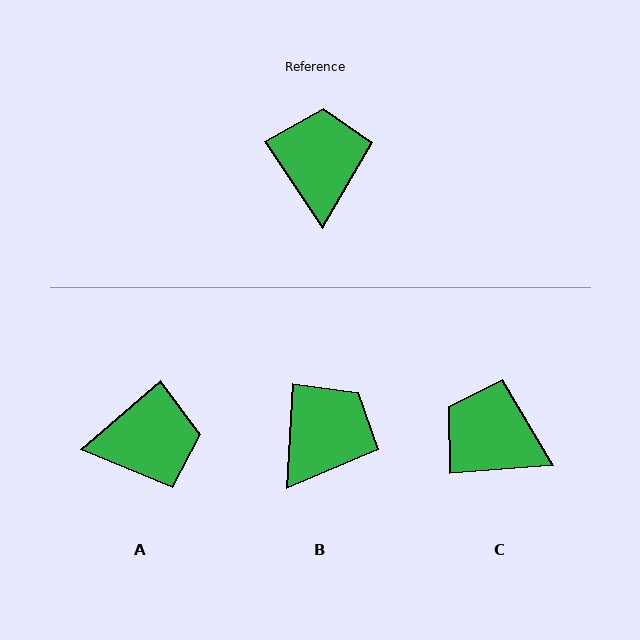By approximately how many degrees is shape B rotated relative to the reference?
Approximately 37 degrees clockwise.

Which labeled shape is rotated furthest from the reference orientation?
A, about 83 degrees away.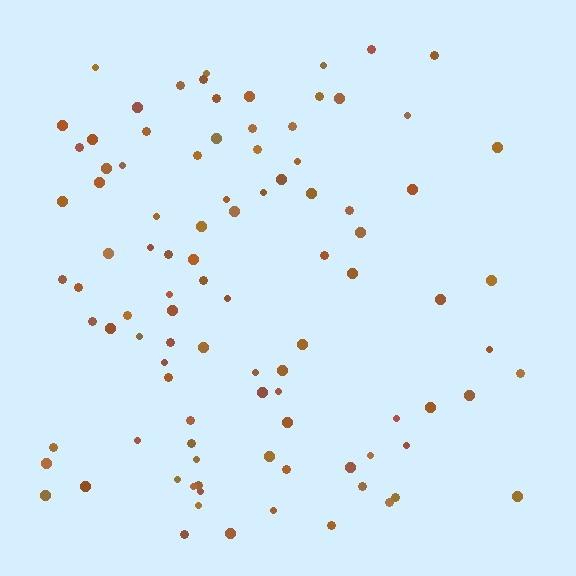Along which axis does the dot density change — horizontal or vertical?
Horizontal.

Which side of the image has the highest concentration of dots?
The left.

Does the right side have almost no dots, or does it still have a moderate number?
Still a moderate number, just noticeably fewer than the left.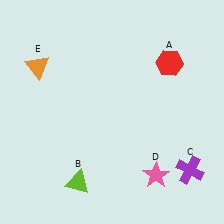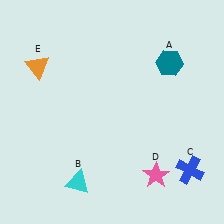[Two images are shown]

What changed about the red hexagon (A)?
In Image 1, A is red. In Image 2, it changed to teal.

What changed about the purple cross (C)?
In Image 1, C is purple. In Image 2, it changed to blue.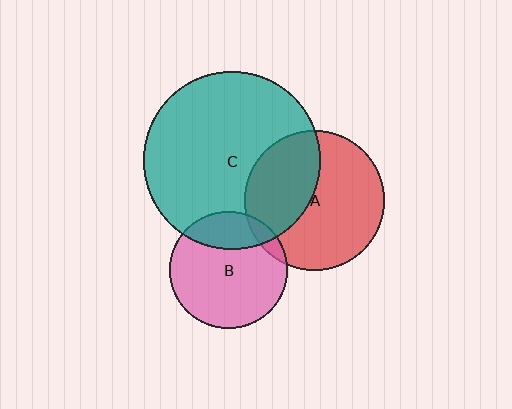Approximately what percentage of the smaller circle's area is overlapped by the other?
Approximately 25%.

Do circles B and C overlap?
Yes.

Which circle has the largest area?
Circle C (teal).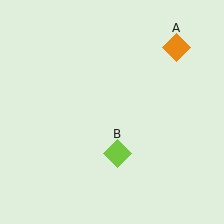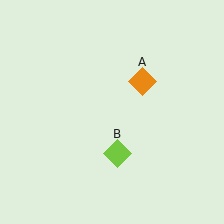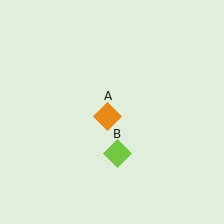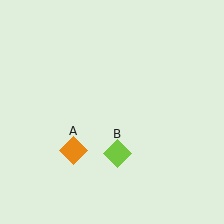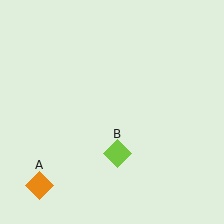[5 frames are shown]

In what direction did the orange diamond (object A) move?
The orange diamond (object A) moved down and to the left.